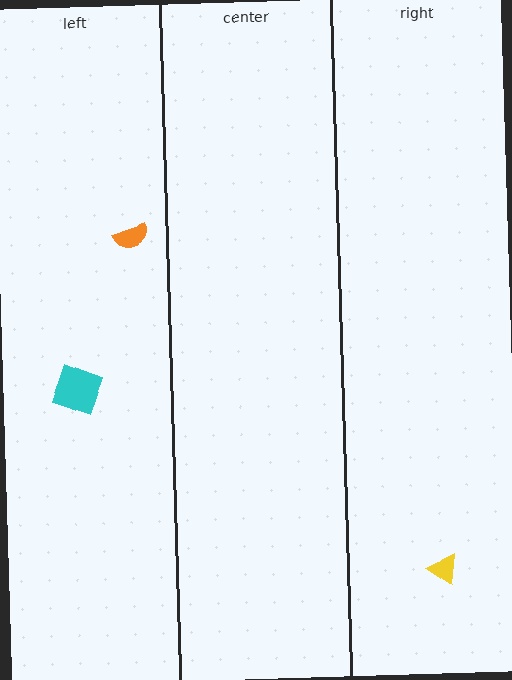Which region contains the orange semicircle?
The left region.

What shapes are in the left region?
The orange semicircle, the cyan square.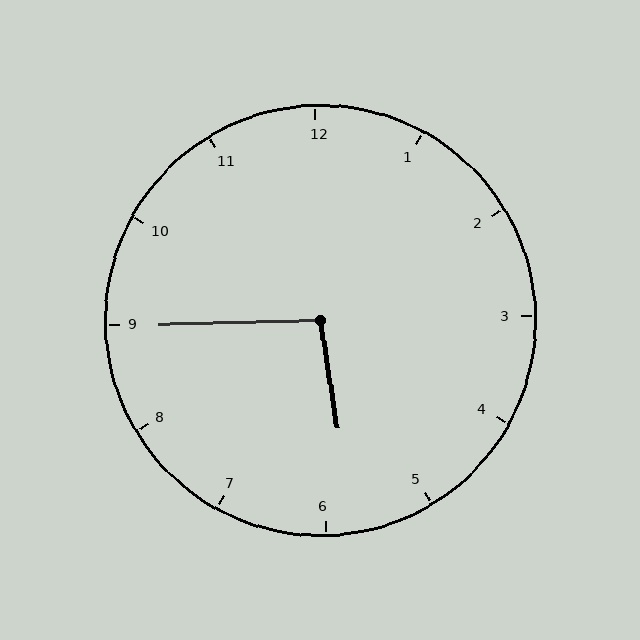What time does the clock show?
5:45.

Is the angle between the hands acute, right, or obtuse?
It is obtuse.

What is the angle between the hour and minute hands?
Approximately 98 degrees.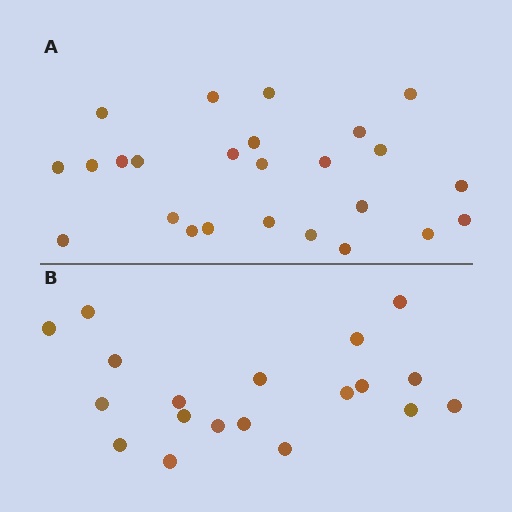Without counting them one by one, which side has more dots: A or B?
Region A (the top region) has more dots.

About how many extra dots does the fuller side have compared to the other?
Region A has about 6 more dots than region B.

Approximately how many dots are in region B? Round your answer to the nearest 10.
About 20 dots. (The exact count is 19, which rounds to 20.)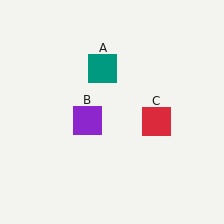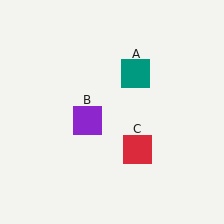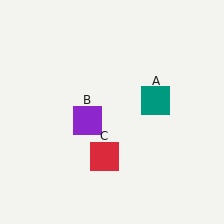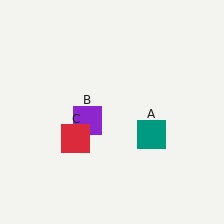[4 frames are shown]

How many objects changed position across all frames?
2 objects changed position: teal square (object A), red square (object C).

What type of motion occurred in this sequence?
The teal square (object A), red square (object C) rotated clockwise around the center of the scene.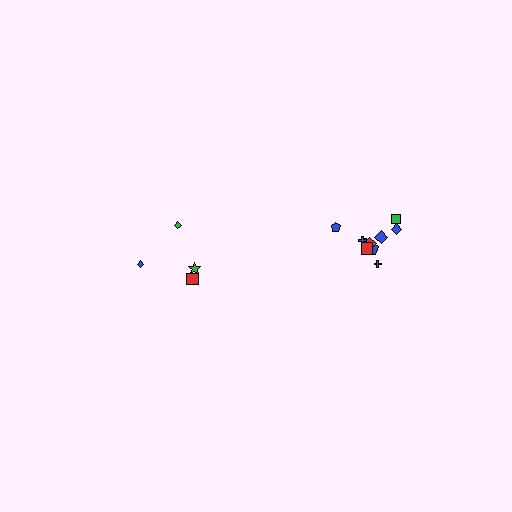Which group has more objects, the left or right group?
The right group.